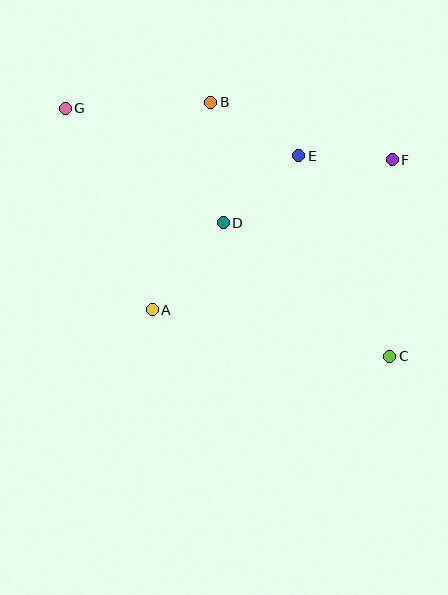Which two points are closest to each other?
Points E and F are closest to each other.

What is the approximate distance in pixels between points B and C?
The distance between B and C is approximately 310 pixels.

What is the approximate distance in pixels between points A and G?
The distance between A and G is approximately 219 pixels.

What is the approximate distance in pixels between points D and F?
The distance between D and F is approximately 180 pixels.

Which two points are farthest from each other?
Points C and G are farthest from each other.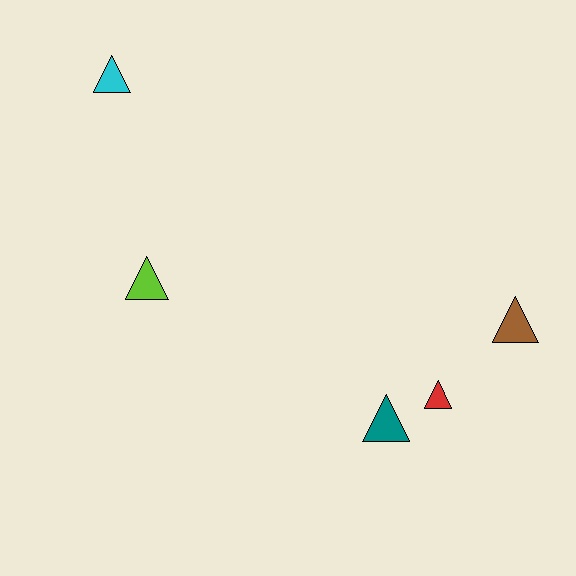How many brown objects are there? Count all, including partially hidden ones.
There is 1 brown object.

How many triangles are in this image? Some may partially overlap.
There are 5 triangles.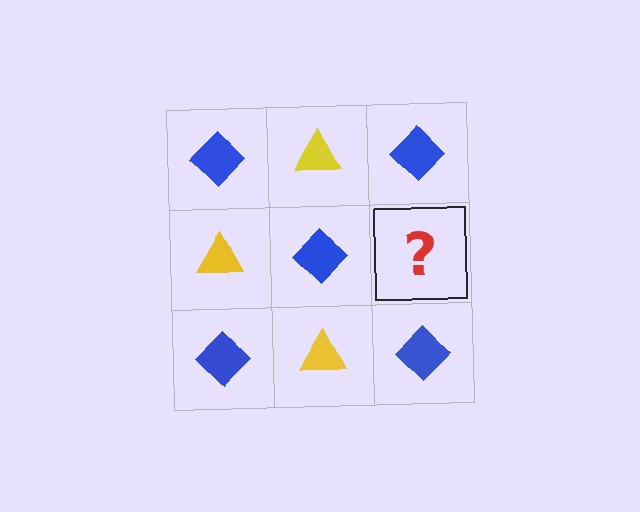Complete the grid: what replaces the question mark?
The question mark should be replaced with a yellow triangle.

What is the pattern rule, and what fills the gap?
The rule is that it alternates blue diamond and yellow triangle in a checkerboard pattern. The gap should be filled with a yellow triangle.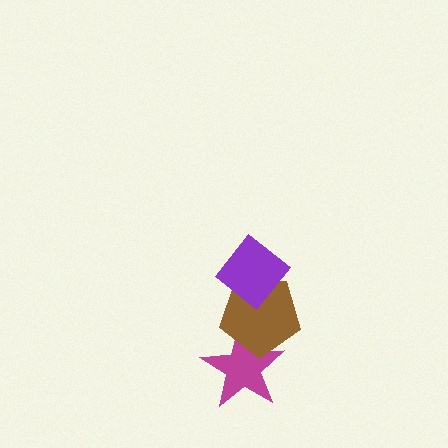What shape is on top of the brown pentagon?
The purple diamond is on top of the brown pentagon.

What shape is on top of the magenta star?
The brown pentagon is on top of the magenta star.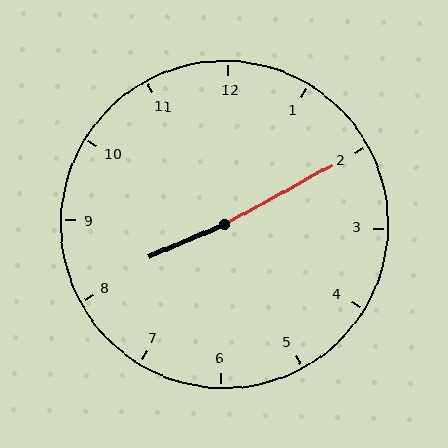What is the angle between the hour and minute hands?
Approximately 175 degrees.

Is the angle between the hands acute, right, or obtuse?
It is obtuse.